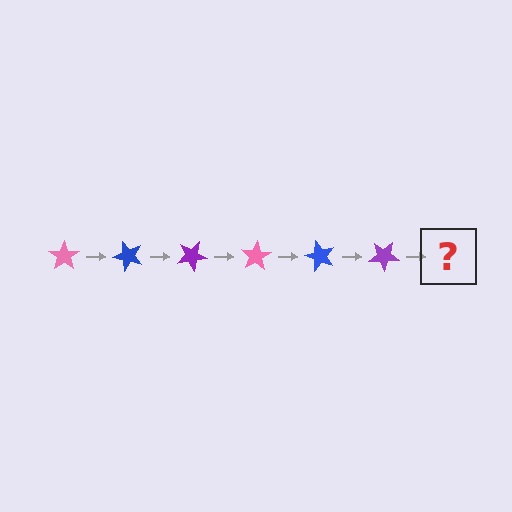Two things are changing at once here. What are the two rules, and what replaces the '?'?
The two rules are that it rotates 50 degrees each step and the color cycles through pink, blue, and purple. The '?' should be a pink star, rotated 300 degrees from the start.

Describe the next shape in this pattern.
It should be a pink star, rotated 300 degrees from the start.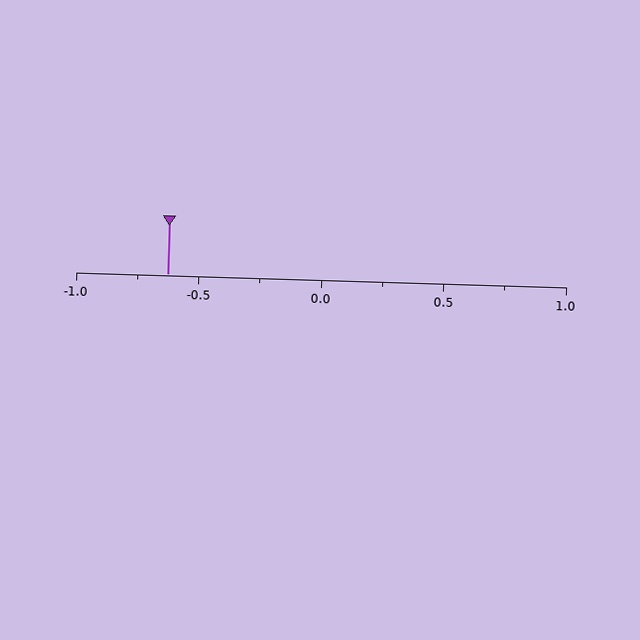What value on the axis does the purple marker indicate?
The marker indicates approximately -0.62.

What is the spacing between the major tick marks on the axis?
The major ticks are spaced 0.5 apart.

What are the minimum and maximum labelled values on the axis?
The axis runs from -1.0 to 1.0.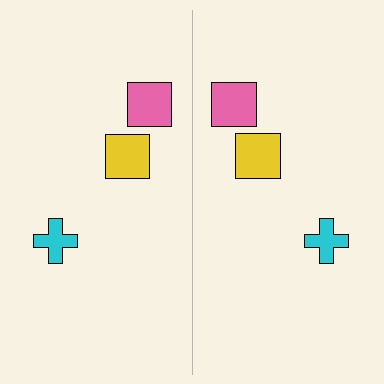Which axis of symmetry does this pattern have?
The pattern has a vertical axis of symmetry running through the center of the image.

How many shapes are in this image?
There are 6 shapes in this image.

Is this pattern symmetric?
Yes, this pattern has bilateral (reflection) symmetry.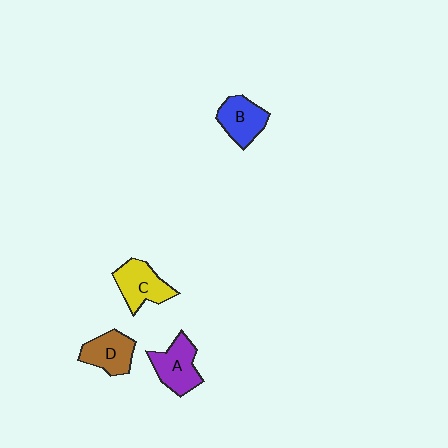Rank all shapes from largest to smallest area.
From largest to smallest: A (purple), C (yellow), B (blue), D (brown).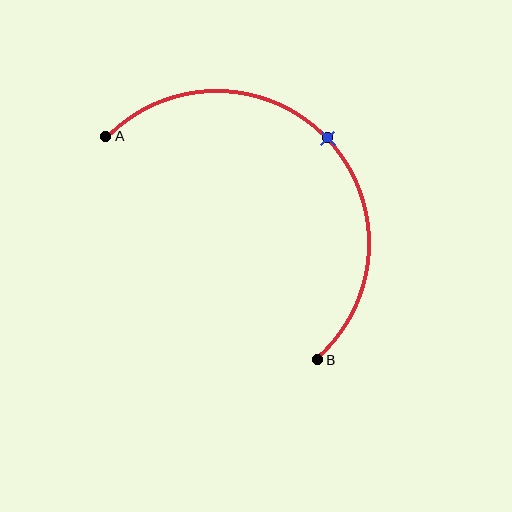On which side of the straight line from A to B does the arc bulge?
The arc bulges above and to the right of the straight line connecting A and B.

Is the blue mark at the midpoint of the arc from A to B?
Yes. The blue mark lies on the arc at equal arc-length from both A and B — it is the arc midpoint.